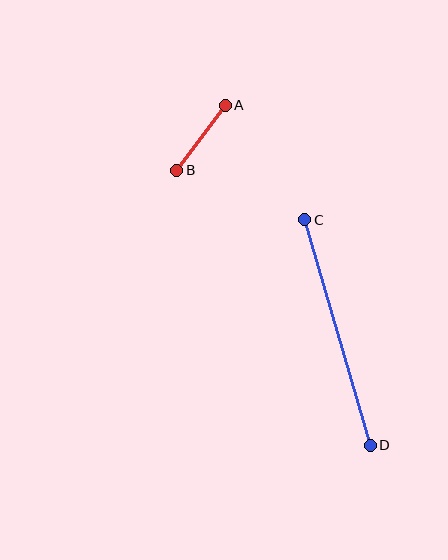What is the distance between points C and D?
The distance is approximately 235 pixels.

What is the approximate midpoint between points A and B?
The midpoint is at approximately (201, 138) pixels.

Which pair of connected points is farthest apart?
Points C and D are farthest apart.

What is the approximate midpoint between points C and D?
The midpoint is at approximately (337, 332) pixels.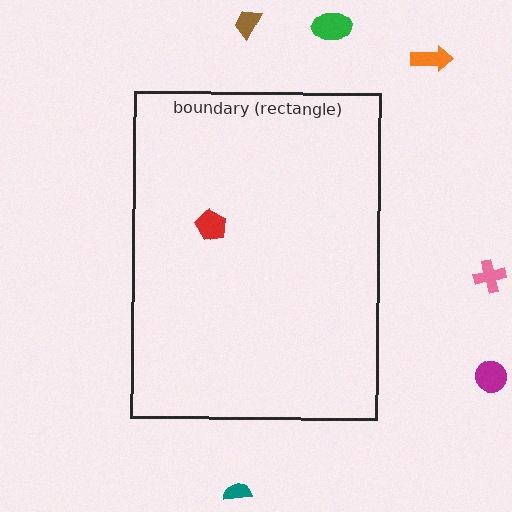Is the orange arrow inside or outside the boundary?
Outside.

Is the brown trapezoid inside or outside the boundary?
Outside.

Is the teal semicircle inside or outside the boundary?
Outside.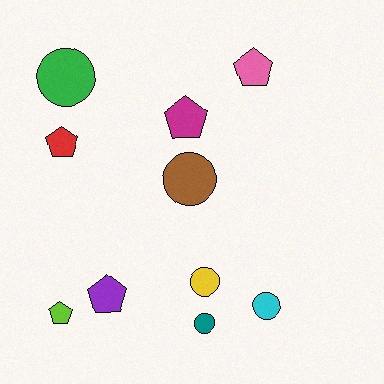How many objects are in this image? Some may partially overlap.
There are 10 objects.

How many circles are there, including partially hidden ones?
There are 5 circles.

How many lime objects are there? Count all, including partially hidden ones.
There is 1 lime object.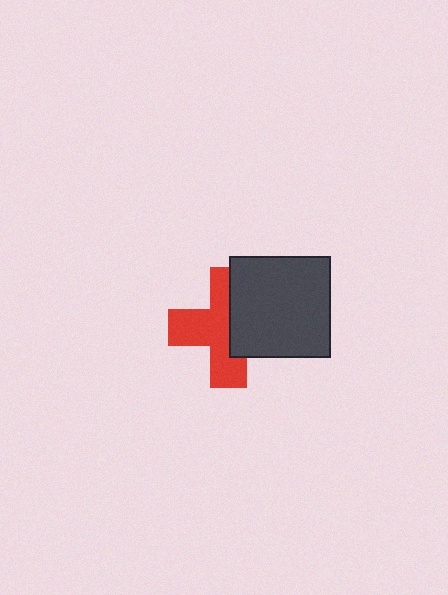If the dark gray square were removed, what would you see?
You would see the complete red cross.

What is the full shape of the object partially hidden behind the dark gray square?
The partially hidden object is a red cross.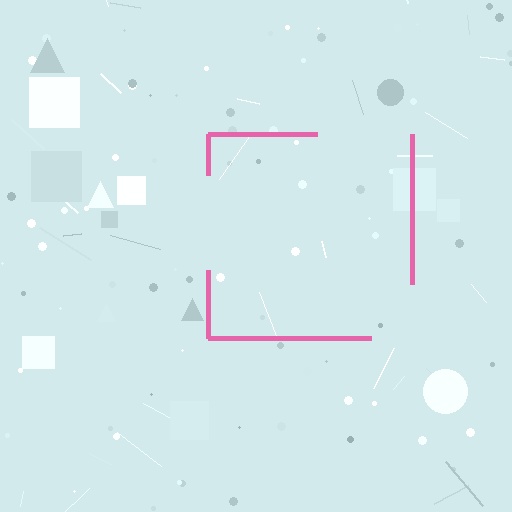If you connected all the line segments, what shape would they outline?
They would outline a square.